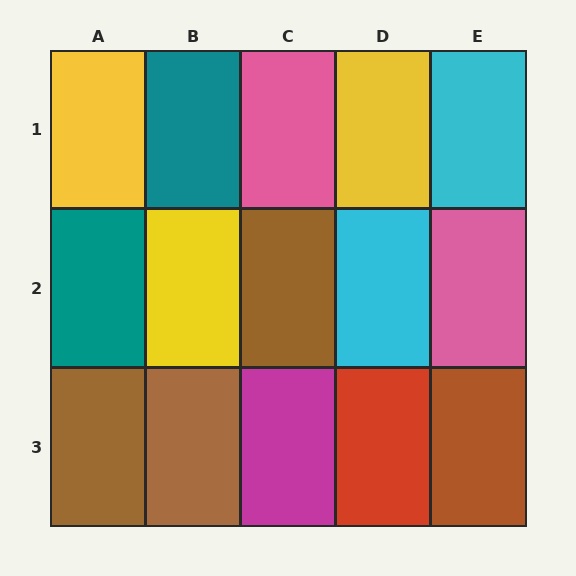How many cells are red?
1 cell is red.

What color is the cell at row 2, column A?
Teal.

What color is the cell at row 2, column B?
Yellow.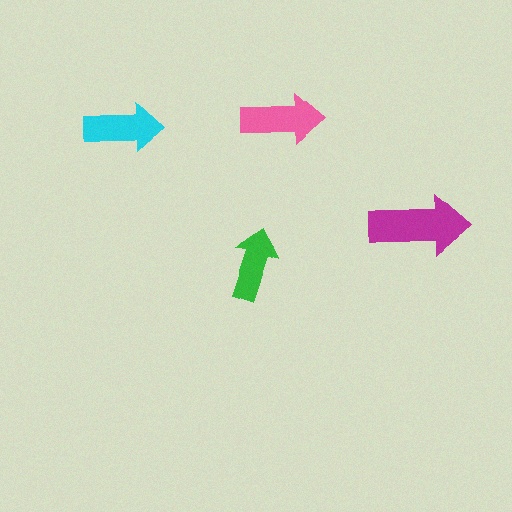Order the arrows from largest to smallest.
the magenta one, the pink one, the cyan one, the green one.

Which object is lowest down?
The green arrow is bottommost.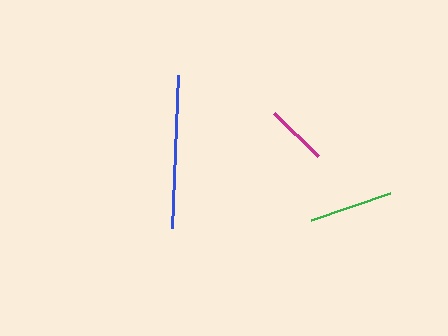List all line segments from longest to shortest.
From longest to shortest: blue, green, magenta.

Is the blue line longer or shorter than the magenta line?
The blue line is longer than the magenta line.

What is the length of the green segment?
The green segment is approximately 83 pixels long.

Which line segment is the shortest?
The magenta line is the shortest at approximately 61 pixels.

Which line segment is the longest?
The blue line is the longest at approximately 154 pixels.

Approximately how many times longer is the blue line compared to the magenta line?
The blue line is approximately 2.5 times the length of the magenta line.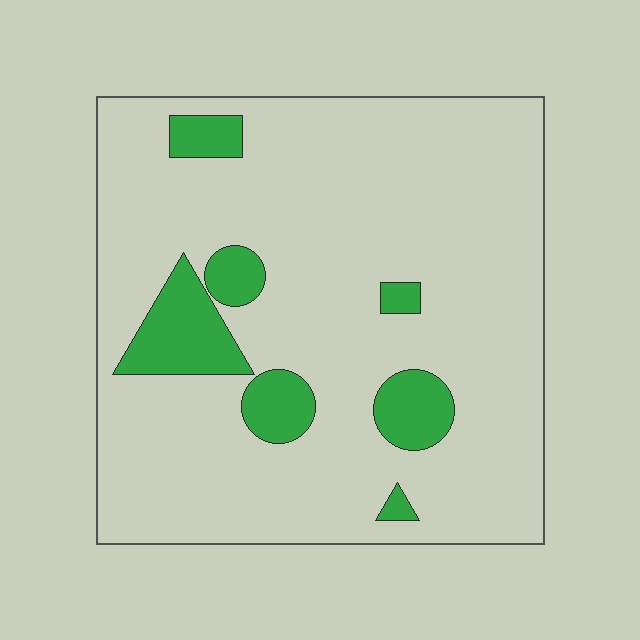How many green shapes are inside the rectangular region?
7.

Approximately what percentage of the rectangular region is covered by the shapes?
Approximately 15%.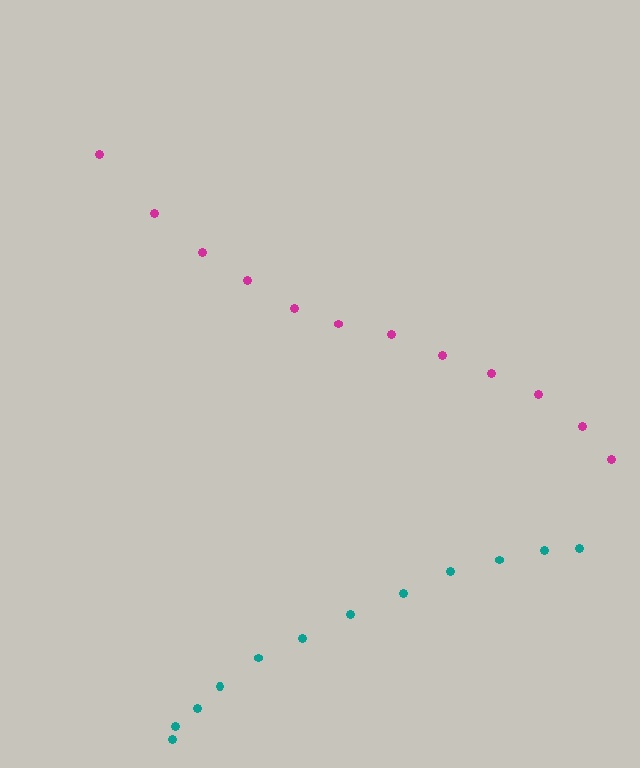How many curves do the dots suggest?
There are 2 distinct paths.